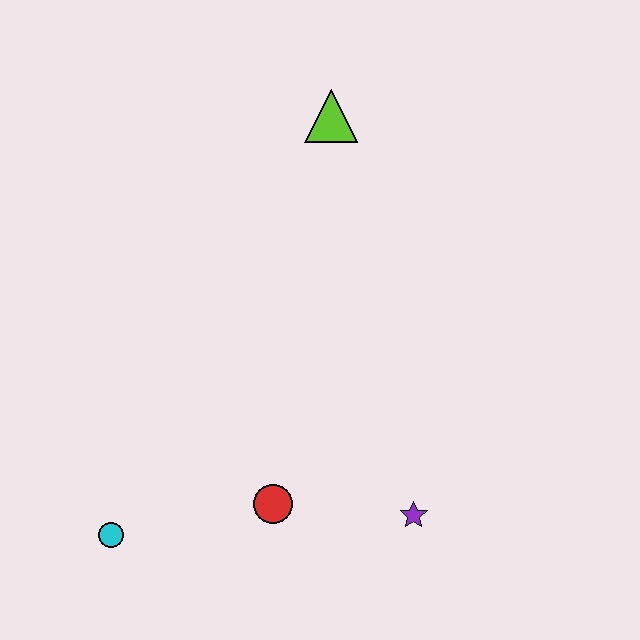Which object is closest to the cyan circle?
The red circle is closest to the cyan circle.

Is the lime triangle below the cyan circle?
No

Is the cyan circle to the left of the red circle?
Yes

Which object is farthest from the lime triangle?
The cyan circle is farthest from the lime triangle.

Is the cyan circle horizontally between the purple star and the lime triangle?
No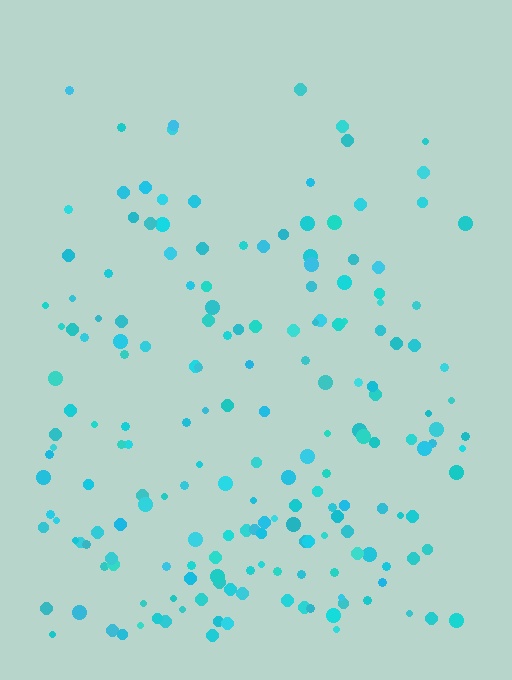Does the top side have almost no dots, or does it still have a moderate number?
Still a moderate number, just noticeably fewer than the bottom.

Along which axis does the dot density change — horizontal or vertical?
Vertical.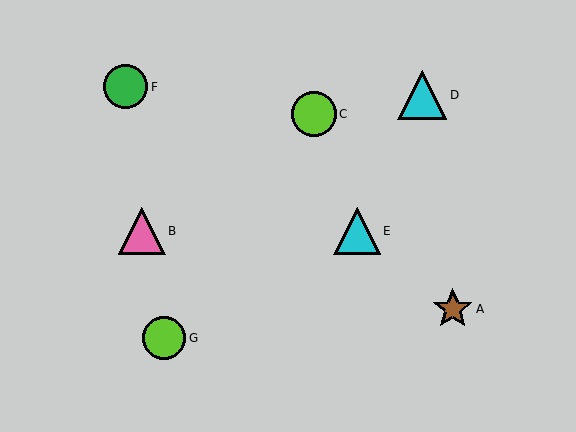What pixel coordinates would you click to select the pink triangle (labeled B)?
Click at (142, 231) to select the pink triangle B.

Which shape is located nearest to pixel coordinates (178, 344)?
The lime circle (labeled G) at (164, 338) is nearest to that location.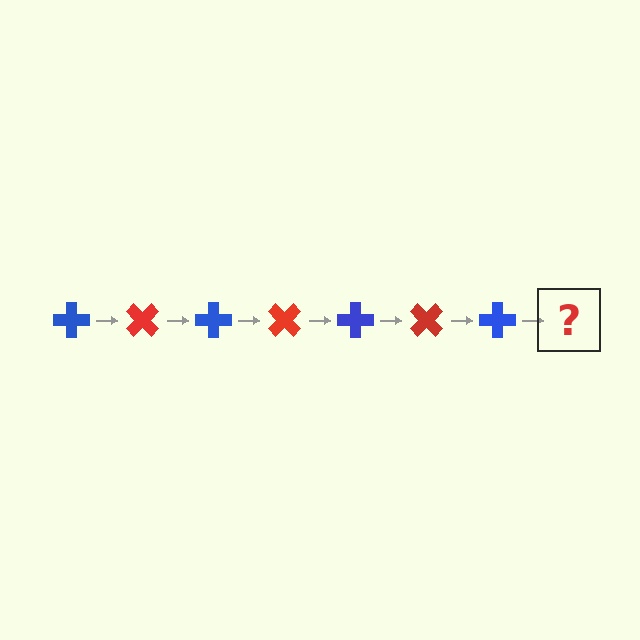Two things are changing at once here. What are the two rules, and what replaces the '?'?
The two rules are that it rotates 45 degrees each step and the color cycles through blue and red. The '?' should be a red cross, rotated 315 degrees from the start.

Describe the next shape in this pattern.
It should be a red cross, rotated 315 degrees from the start.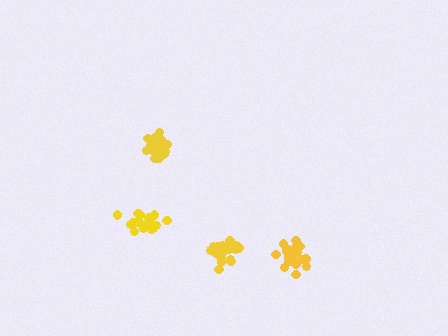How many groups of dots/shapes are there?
There are 4 groups.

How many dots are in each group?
Group 1: 21 dots, Group 2: 21 dots, Group 3: 21 dots, Group 4: 21 dots (84 total).